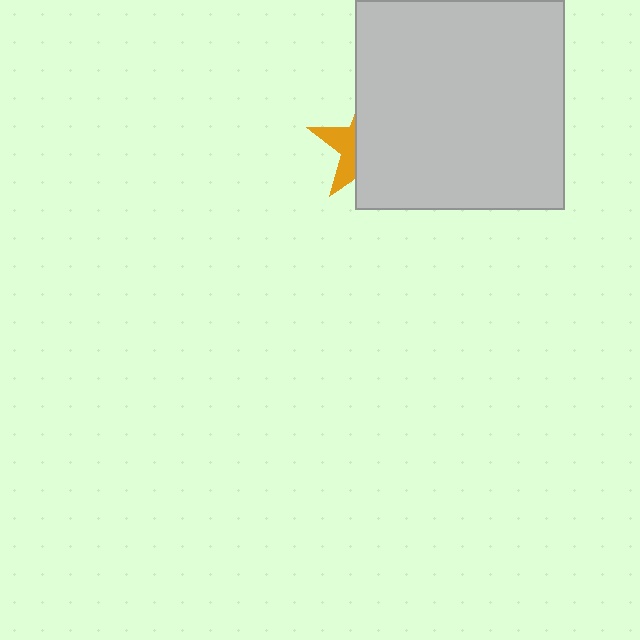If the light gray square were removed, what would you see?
You would see the complete orange star.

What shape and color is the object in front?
The object in front is a light gray square.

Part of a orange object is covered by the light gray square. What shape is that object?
It is a star.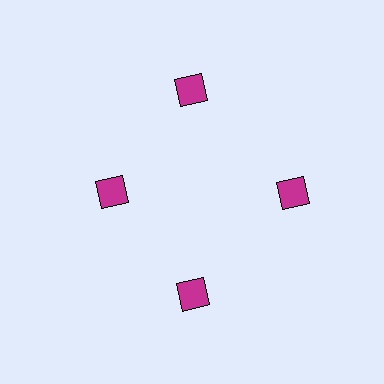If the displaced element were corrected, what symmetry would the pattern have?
It would have 4-fold rotational symmetry — the pattern would map onto itself every 90 degrees.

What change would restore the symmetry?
The symmetry would be restored by moving it outward, back onto the ring so that all 4 squares sit at equal angles and equal distance from the center.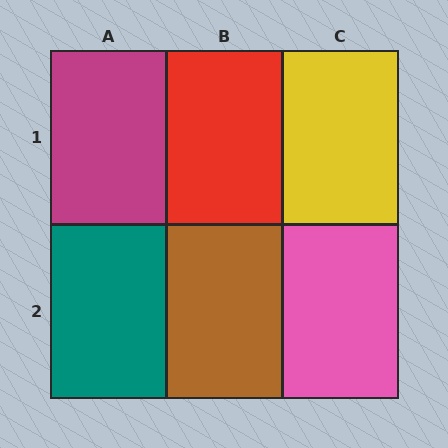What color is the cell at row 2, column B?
Brown.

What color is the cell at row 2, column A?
Teal.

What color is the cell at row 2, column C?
Pink.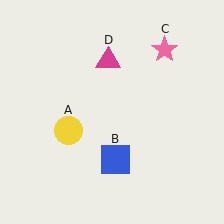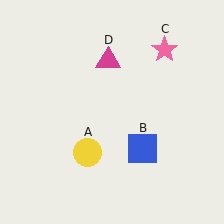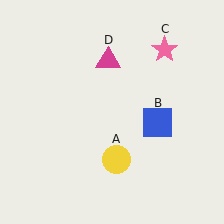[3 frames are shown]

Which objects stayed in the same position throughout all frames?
Pink star (object C) and magenta triangle (object D) remained stationary.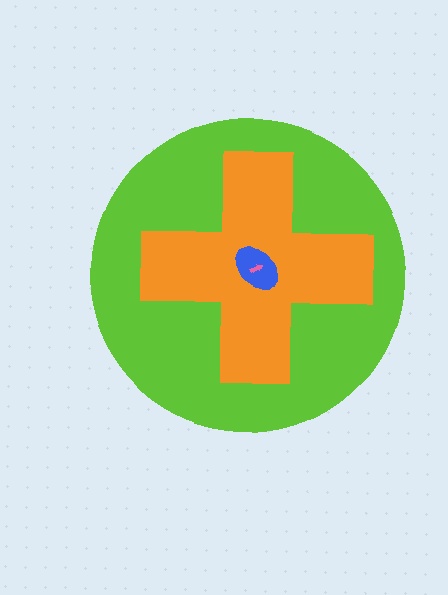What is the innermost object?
The pink arrow.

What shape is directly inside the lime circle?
The orange cross.